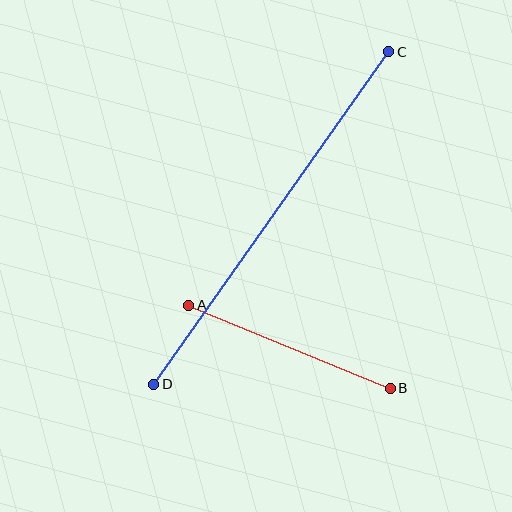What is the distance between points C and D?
The distance is approximately 407 pixels.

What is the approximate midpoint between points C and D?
The midpoint is at approximately (271, 218) pixels.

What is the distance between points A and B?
The distance is approximately 218 pixels.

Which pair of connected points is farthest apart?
Points C and D are farthest apart.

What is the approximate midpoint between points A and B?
The midpoint is at approximately (289, 347) pixels.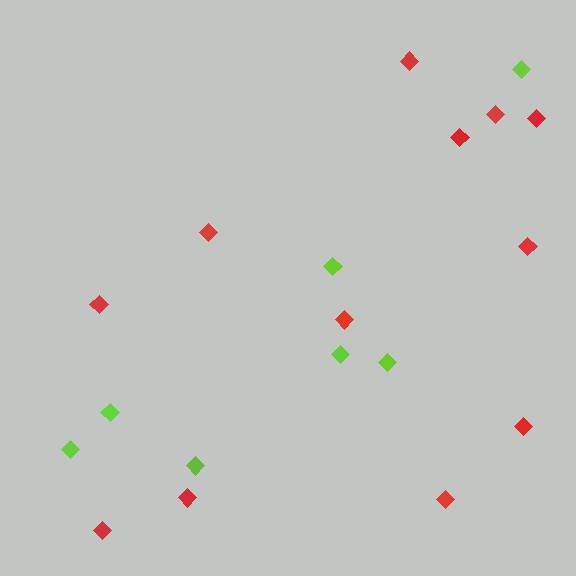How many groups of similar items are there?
There are 2 groups: one group of lime diamonds (7) and one group of red diamonds (12).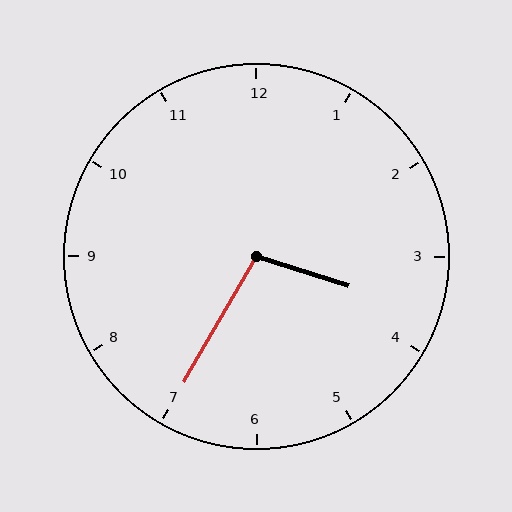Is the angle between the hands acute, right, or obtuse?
It is obtuse.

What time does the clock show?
3:35.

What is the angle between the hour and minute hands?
Approximately 102 degrees.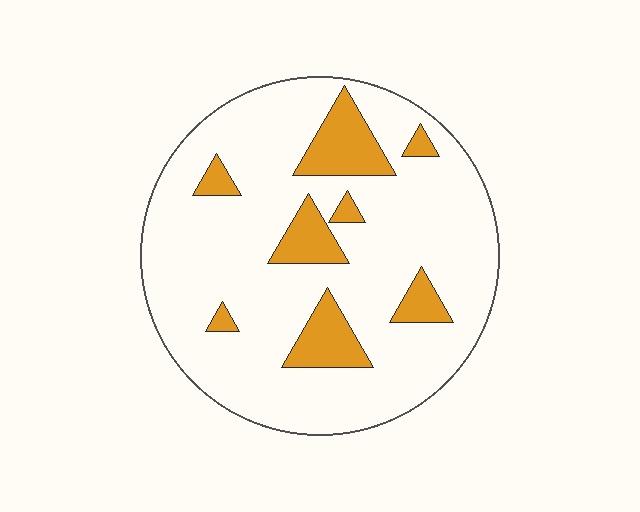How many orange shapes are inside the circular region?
8.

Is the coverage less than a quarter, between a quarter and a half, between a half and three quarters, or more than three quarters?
Less than a quarter.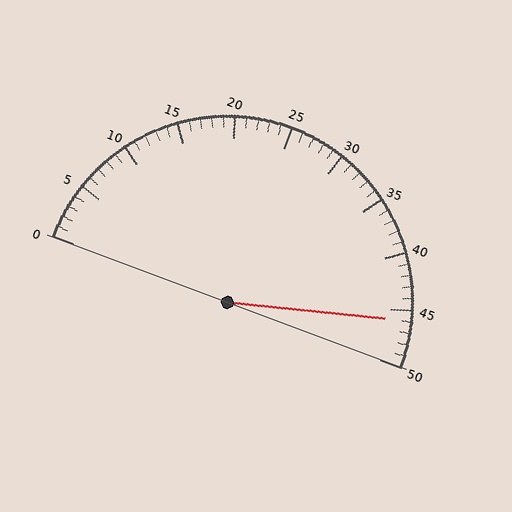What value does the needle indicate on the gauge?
The needle indicates approximately 46.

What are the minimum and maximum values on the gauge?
The gauge ranges from 0 to 50.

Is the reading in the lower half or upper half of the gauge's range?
The reading is in the upper half of the range (0 to 50).